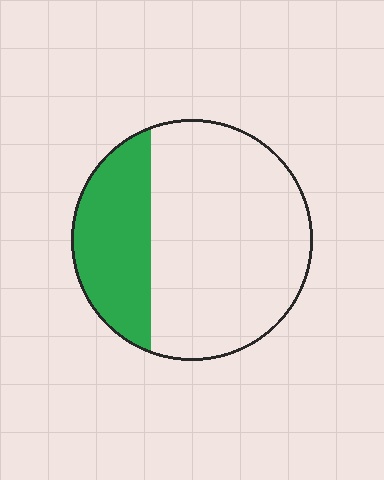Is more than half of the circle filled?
No.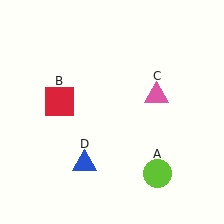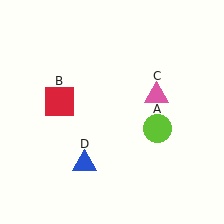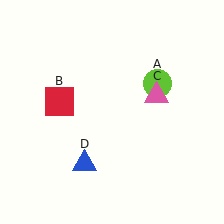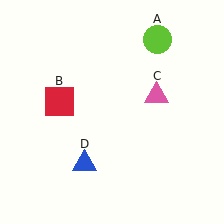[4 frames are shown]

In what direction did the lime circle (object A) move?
The lime circle (object A) moved up.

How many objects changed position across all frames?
1 object changed position: lime circle (object A).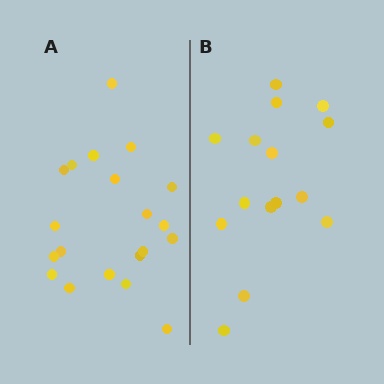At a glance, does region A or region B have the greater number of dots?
Region A (the left region) has more dots.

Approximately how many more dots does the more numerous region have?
Region A has about 5 more dots than region B.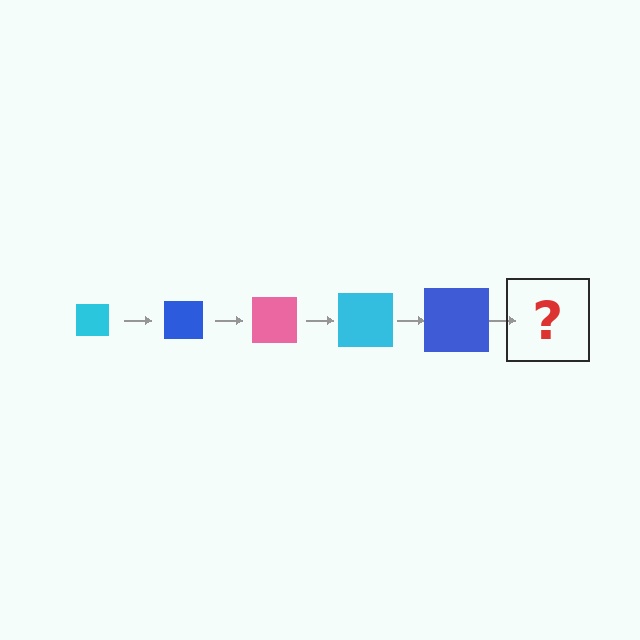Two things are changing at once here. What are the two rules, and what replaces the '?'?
The two rules are that the square grows larger each step and the color cycles through cyan, blue, and pink. The '?' should be a pink square, larger than the previous one.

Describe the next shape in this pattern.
It should be a pink square, larger than the previous one.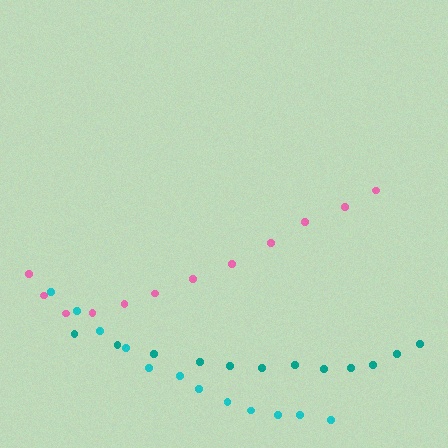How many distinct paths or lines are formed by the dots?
There are 3 distinct paths.